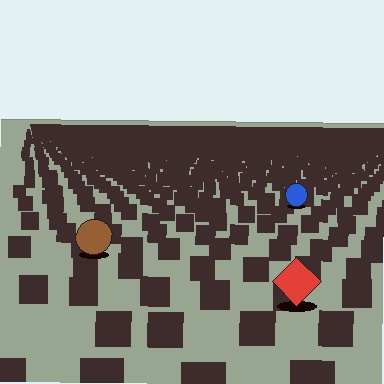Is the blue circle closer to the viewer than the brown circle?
No. The brown circle is closer — you can tell from the texture gradient: the ground texture is coarser near it.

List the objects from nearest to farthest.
From nearest to farthest: the red diamond, the brown circle, the blue circle.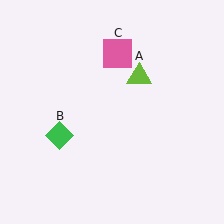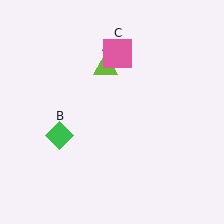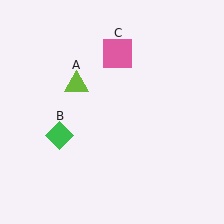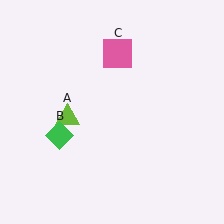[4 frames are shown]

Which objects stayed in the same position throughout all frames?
Green diamond (object B) and pink square (object C) remained stationary.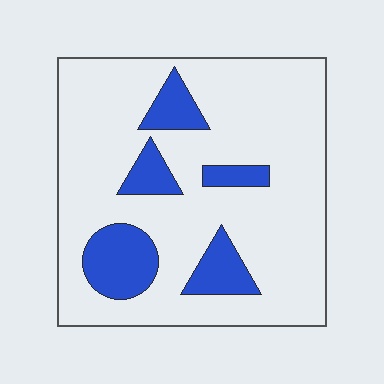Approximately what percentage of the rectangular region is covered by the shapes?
Approximately 20%.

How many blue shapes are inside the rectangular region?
5.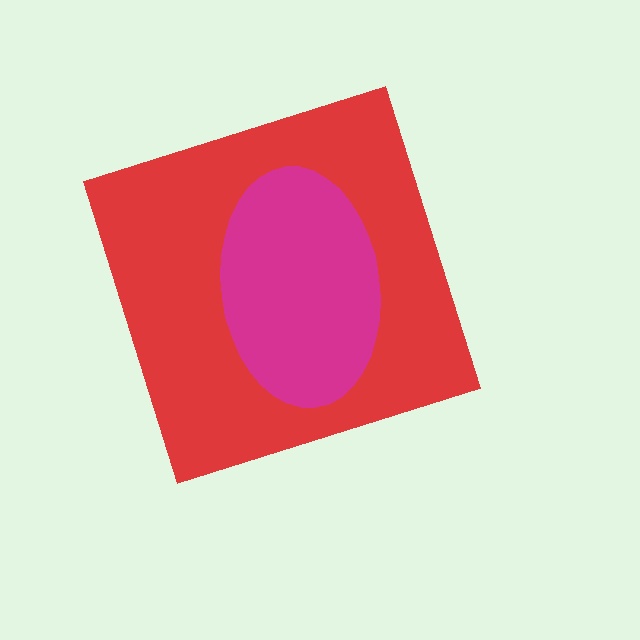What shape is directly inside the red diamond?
The magenta ellipse.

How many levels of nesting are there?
2.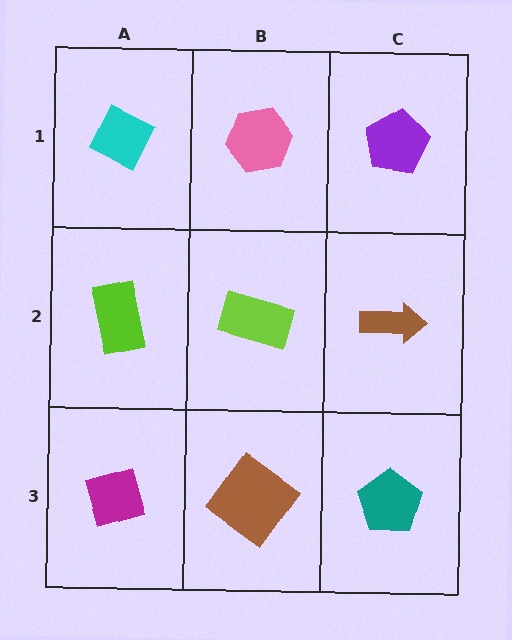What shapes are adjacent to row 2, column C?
A purple pentagon (row 1, column C), a teal pentagon (row 3, column C), a lime rectangle (row 2, column B).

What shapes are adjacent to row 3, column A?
A lime rectangle (row 2, column A), a brown diamond (row 3, column B).